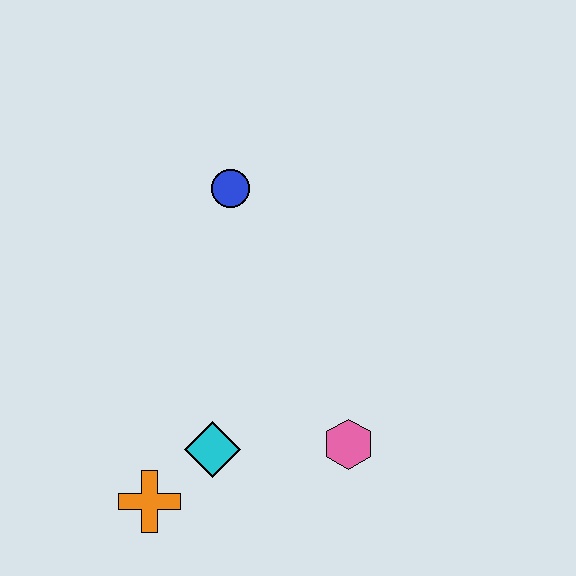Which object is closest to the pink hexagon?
The cyan diamond is closest to the pink hexagon.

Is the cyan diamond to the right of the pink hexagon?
No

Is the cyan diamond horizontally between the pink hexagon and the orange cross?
Yes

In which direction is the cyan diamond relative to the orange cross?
The cyan diamond is to the right of the orange cross.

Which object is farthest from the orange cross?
The blue circle is farthest from the orange cross.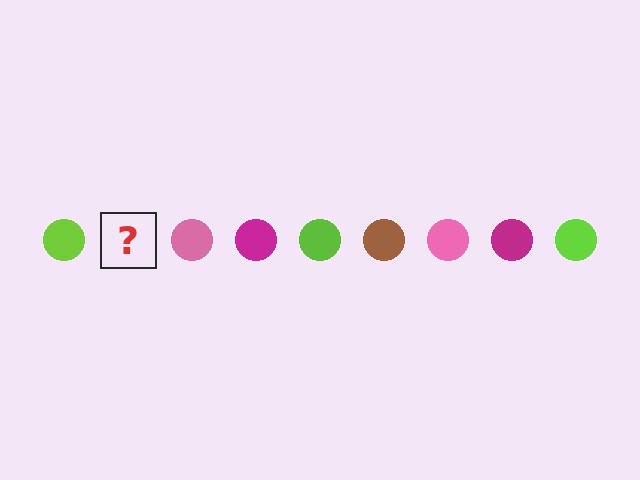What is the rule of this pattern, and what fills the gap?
The rule is that the pattern cycles through lime, brown, pink, magenta circles. The gap should be filled with a brown circle.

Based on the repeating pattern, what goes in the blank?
The blank should be a brown circle.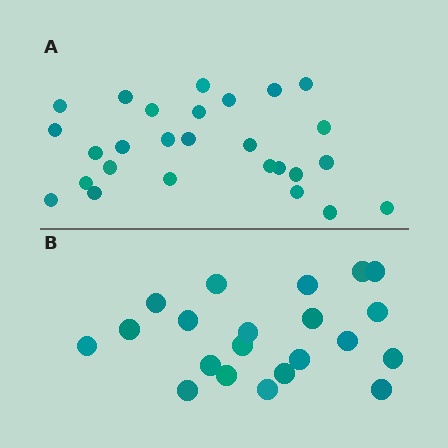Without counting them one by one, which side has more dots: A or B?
Region A (the top region) has more dots.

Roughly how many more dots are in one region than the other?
Region A has about 6 more dots than region B.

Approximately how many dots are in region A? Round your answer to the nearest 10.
About 30 dots. (The exact count is 27, which rounds to 30.)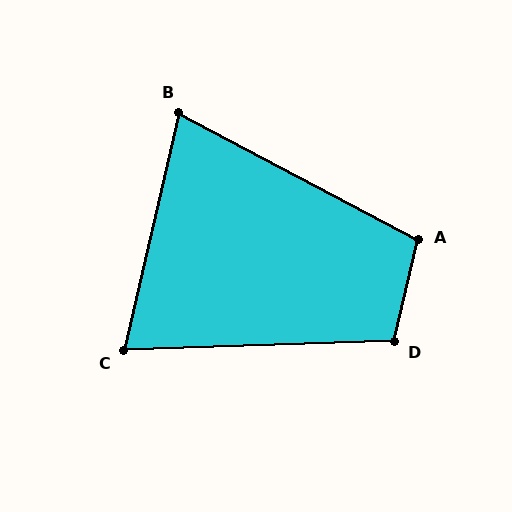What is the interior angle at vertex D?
Approximately 105 degrees (obtuse).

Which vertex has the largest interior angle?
A, at approximately 105 degrees.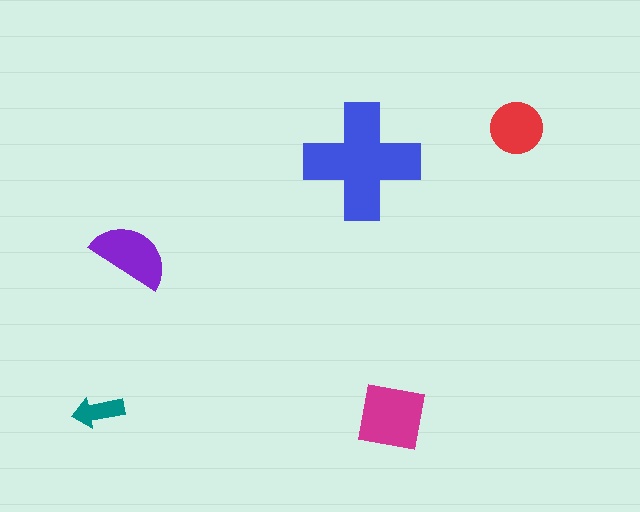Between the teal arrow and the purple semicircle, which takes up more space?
The purple semicircle.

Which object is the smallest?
The teal arrow.